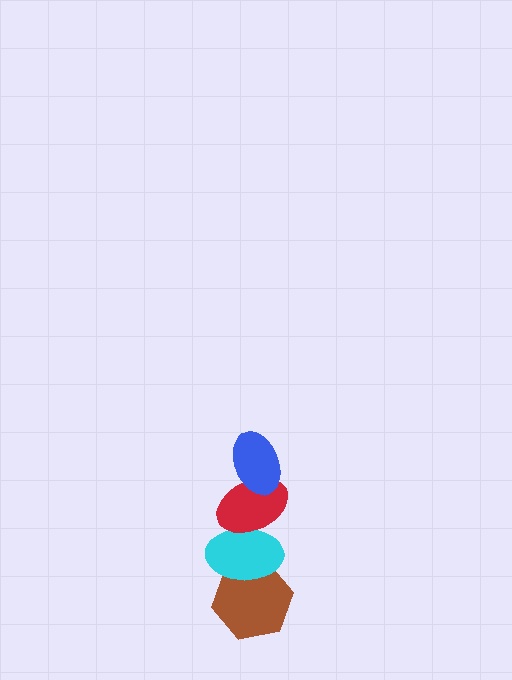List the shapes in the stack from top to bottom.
From top to bottom: the blue ellipse, the red ellipse, the cyan ellipse, the brown hexagon.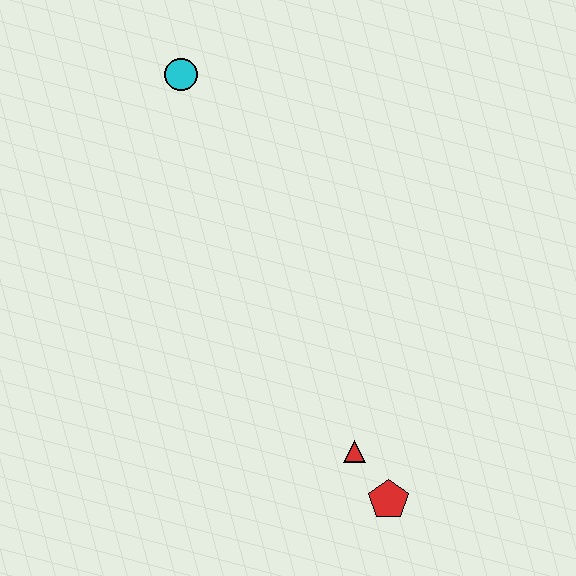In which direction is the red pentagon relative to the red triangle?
The red pentagon is below the red triangle.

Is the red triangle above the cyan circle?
No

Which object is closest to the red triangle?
The red pentagon is closest to the red triangle.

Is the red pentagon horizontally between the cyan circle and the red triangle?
No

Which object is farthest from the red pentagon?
The cyan circle is farthest from the red pentagon.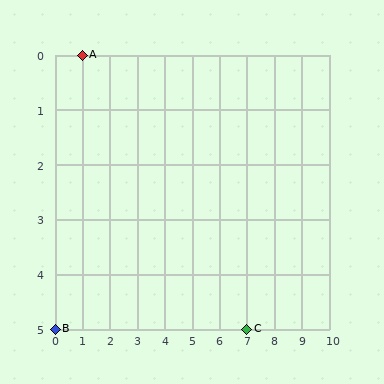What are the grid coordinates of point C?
Point C is at grid coordinates (7, 5).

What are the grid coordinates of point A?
Point A is at grid coordinates (1, 0).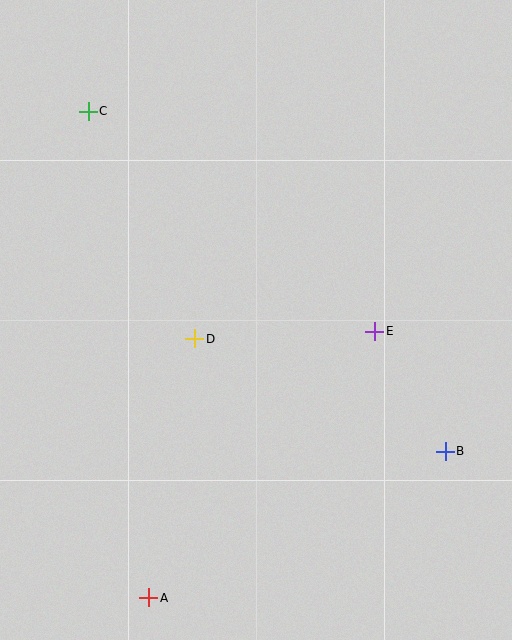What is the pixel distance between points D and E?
The distance between D and E is 180 pixels.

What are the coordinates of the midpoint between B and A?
The midpoint between B and A is at (297, 525).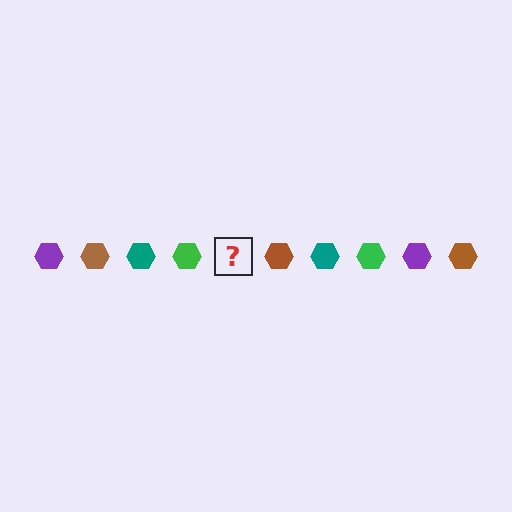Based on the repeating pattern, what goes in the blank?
The blank should be a purple hexagon.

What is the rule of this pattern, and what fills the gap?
The rule is that the pattern cycles through purple, brown, teal, green hexagons. The gap should be filled with a purple hexagon.